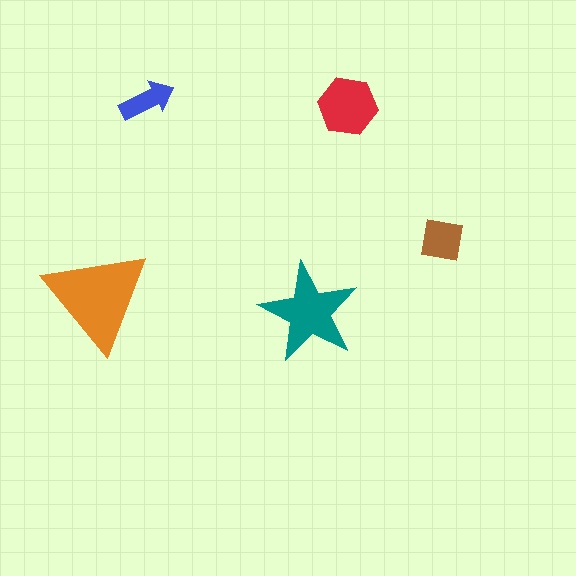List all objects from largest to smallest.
The orange triangle, the teal star, the red hexagon, the brown square, the blue arrow.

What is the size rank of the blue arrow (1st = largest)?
5th.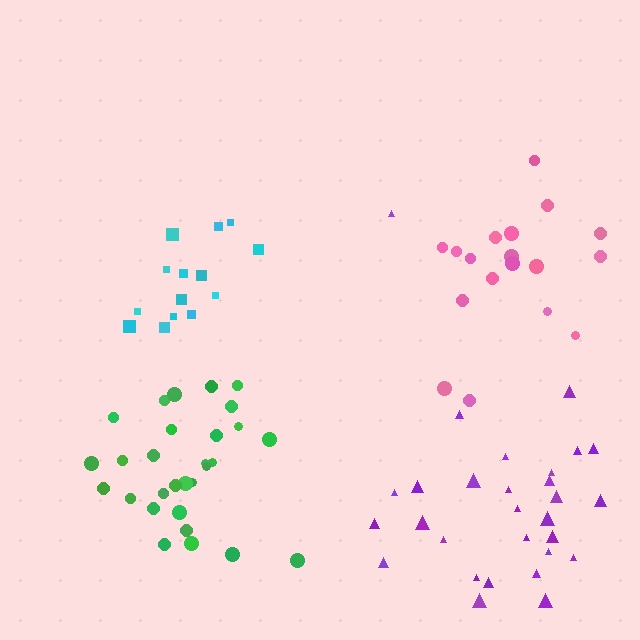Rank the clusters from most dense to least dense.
green, cyan, pink, purple.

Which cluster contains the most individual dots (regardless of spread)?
Purple (29).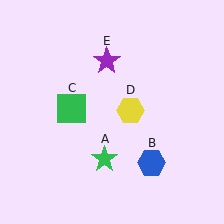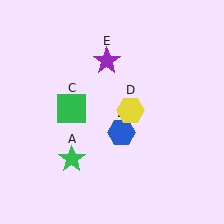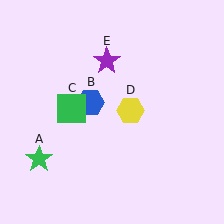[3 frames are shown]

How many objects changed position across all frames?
2 objects changed position: green star (object A), blue hexagon (object B).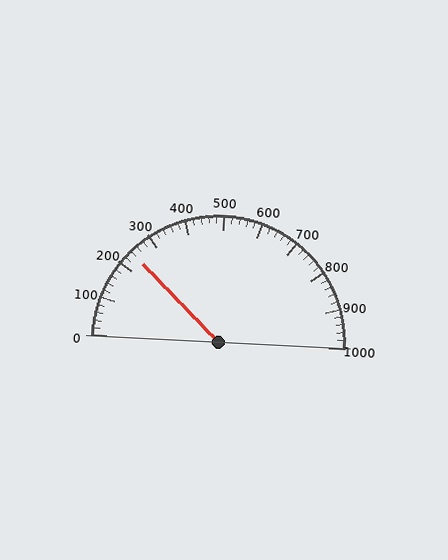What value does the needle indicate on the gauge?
The needle indicates approximately 240.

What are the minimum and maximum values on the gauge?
The gauge ranges from 0 to 1000.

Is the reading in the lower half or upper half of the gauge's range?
The reading is in the lower half of the range (0 to 1000).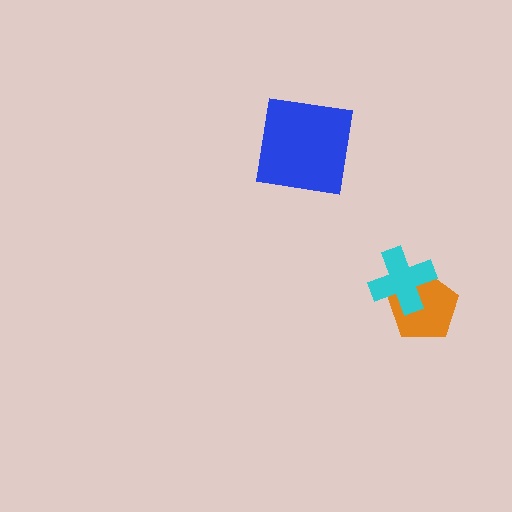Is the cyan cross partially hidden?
No, no other shape covers it.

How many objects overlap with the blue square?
0 objects overlap with the blue square.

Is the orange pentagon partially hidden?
Yes, it is partially covered by another shape.